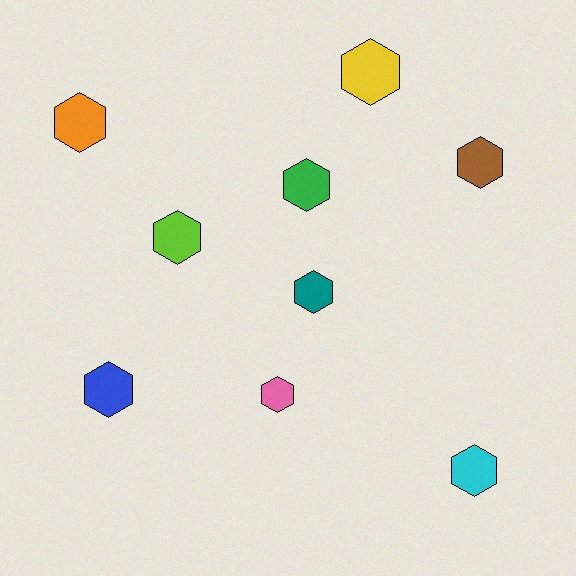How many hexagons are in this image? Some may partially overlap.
There are 9 hexagons.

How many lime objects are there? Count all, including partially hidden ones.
There is 1 lime object.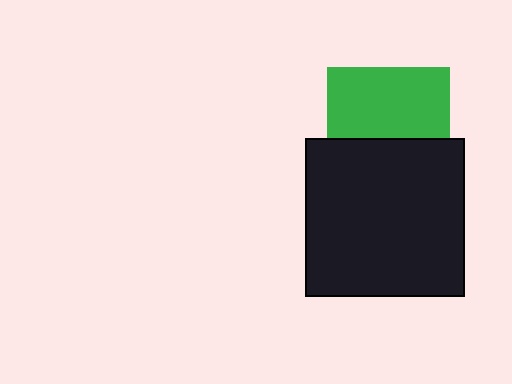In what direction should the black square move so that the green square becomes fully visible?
The black square should move down. That is the shortest direction to clear the overlap and leave the green square fully visible.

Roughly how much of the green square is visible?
About half of it is visible (roughly 57%).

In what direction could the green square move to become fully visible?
The green square could move up. That would shift it out from behind the black square entirely.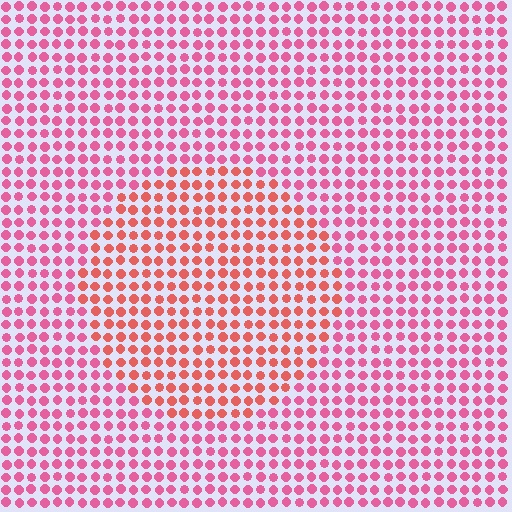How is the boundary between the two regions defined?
The boundary is defined purely by a slight shift in hue (about 29 degrees). Spacing, size, and orientation are identical on both sides.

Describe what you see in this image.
The image is filled with small pink elements in a uniform arrangement. A circle-shaped region is visible where the elements are tinted to a slightly different hue, forming a subtle color boundary.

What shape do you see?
I see a circle.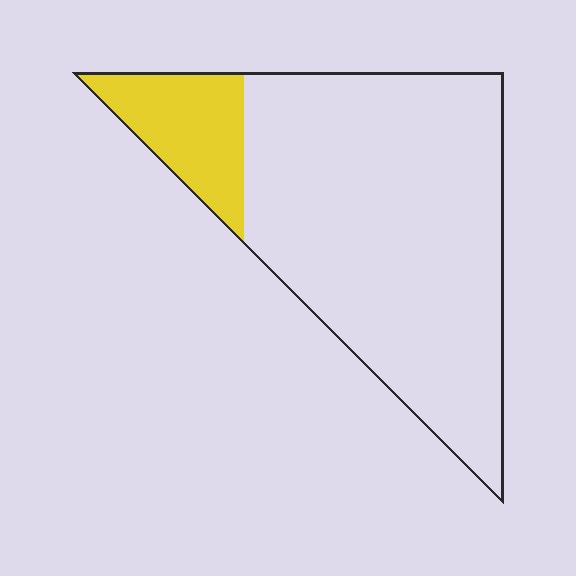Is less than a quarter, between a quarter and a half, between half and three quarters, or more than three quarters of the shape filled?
Less than a quarter.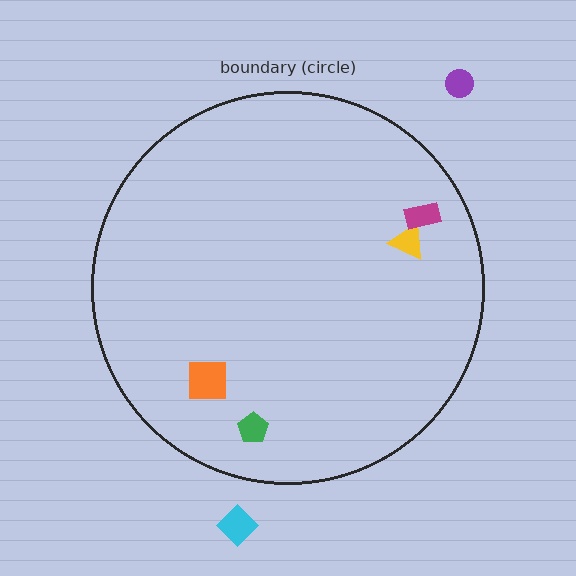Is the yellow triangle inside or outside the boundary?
Inside.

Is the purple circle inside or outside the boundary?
Outside.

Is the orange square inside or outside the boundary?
Inside.